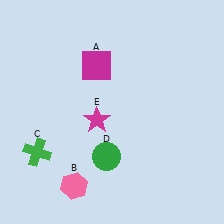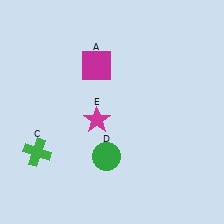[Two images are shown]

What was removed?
The pink hexagon (B) was removed in Image 2.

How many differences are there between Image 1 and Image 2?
There is 1 difference between the two images.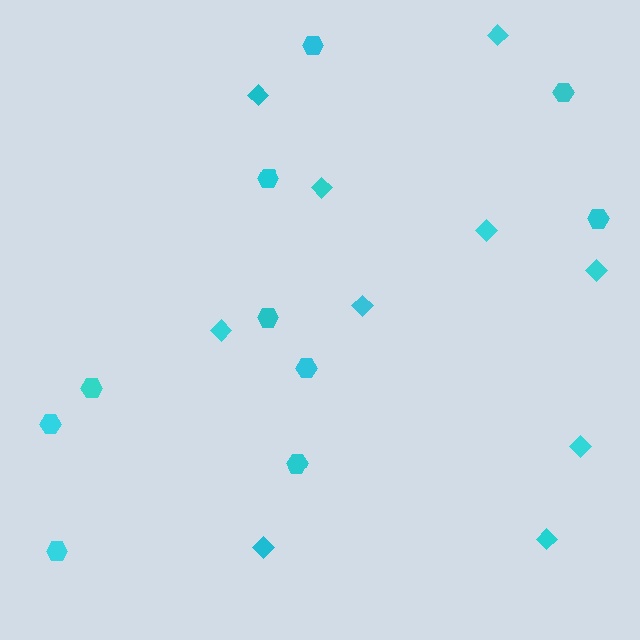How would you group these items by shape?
There are 2 groups: one group of hexagons (10) and one group of diamonds (10).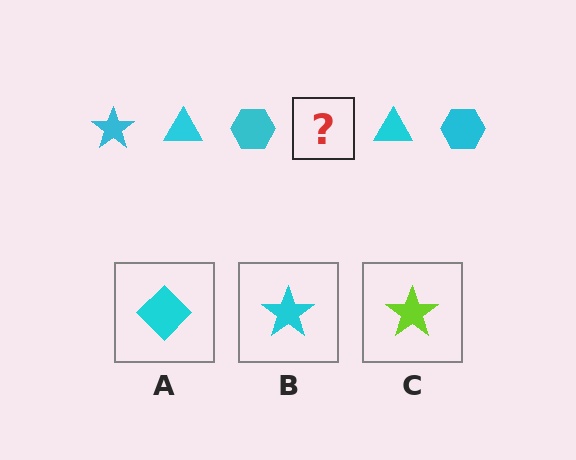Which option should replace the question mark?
Option B.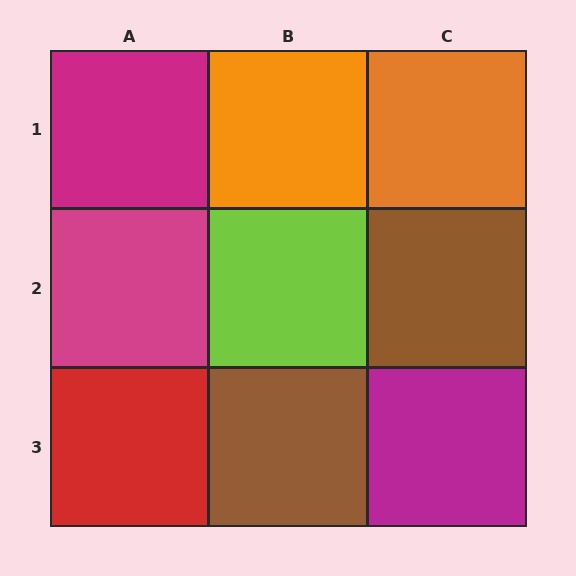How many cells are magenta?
3 cells are magenta.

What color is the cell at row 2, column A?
Magenta.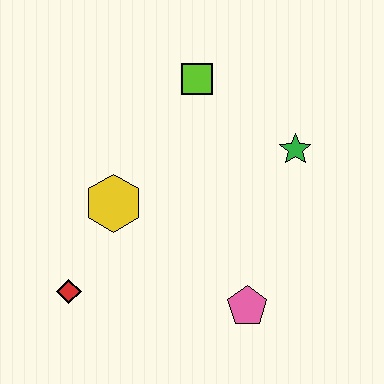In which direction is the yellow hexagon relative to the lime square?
The yellow hexagon is below the lime square.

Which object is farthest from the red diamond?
The green star is farthest from the red diamond.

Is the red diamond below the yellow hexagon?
Yes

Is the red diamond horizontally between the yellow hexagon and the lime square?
No